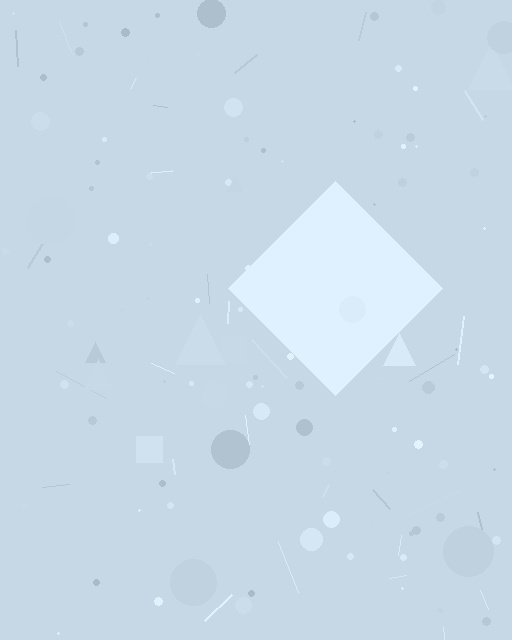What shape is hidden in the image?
A diamond is hidden in the image.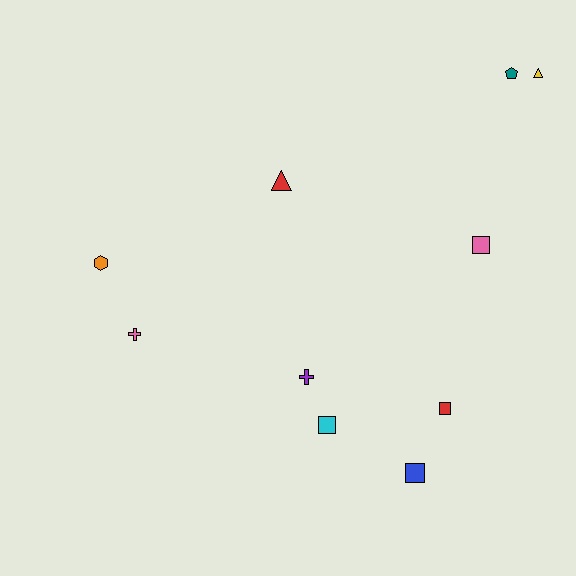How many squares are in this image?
There are 4 squares.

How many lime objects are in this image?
There are no lime objects.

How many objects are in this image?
There are 10 objects.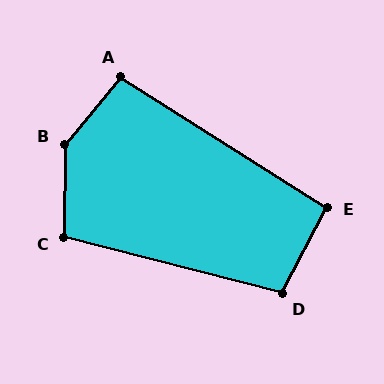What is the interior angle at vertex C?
Approximately 104 degrees (obtuse).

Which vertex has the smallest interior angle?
E, at approximately 95 degrees.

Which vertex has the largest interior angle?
B, at approximately 141 degrees.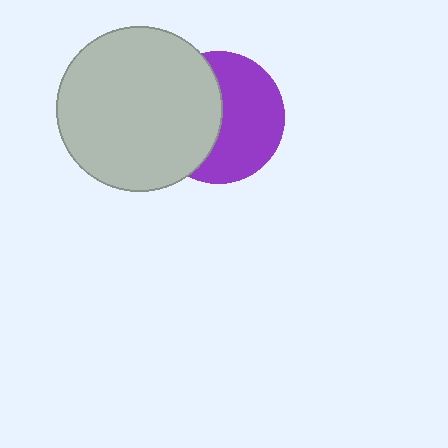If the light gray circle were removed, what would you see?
You would see the complete purple circle.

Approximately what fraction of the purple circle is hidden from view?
Roughly 45% of the purple circle is hidden behind the light gray circle.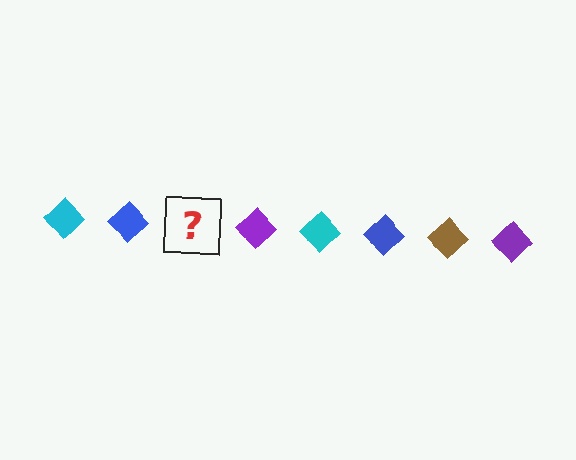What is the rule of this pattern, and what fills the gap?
The rule is that the pattern cycles through cyan, blue, brown, purple diamonds. The gap should be filled with a brown diamond.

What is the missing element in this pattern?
The missing element is a brown diamond.